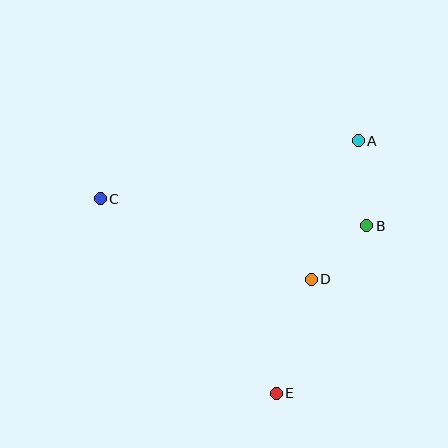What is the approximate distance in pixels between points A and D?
The distance between A and D is approximately 146 pixels.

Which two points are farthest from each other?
Points B and C are farthest from each other.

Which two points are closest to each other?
Points B and D are closest to each other.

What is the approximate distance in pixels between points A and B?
The distance between A and B is approximately 86 pixels.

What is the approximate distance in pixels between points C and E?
The distance between C and E is approximately 263 pixels.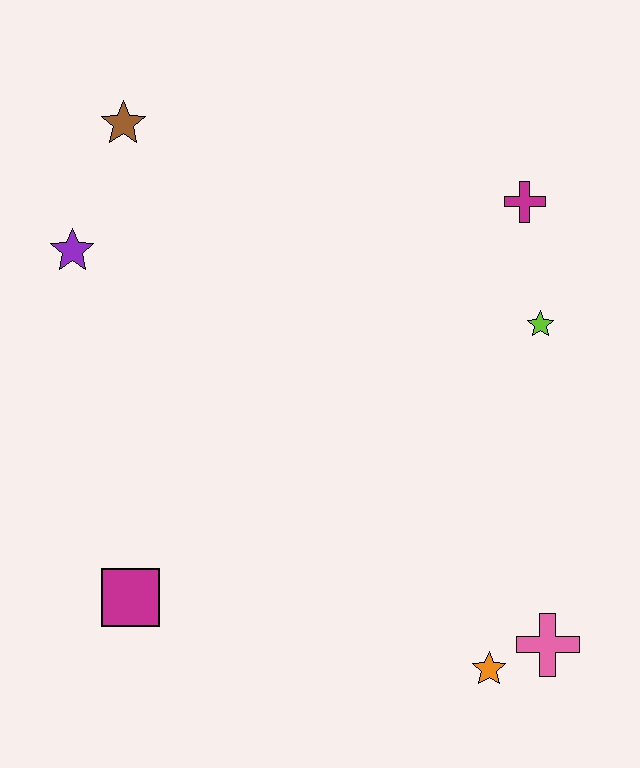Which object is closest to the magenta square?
The purple star is closest to the magenta square.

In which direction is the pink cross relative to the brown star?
The pink cross is below the brown star.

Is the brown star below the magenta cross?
No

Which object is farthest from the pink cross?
The brown star is farthest from the pink cross.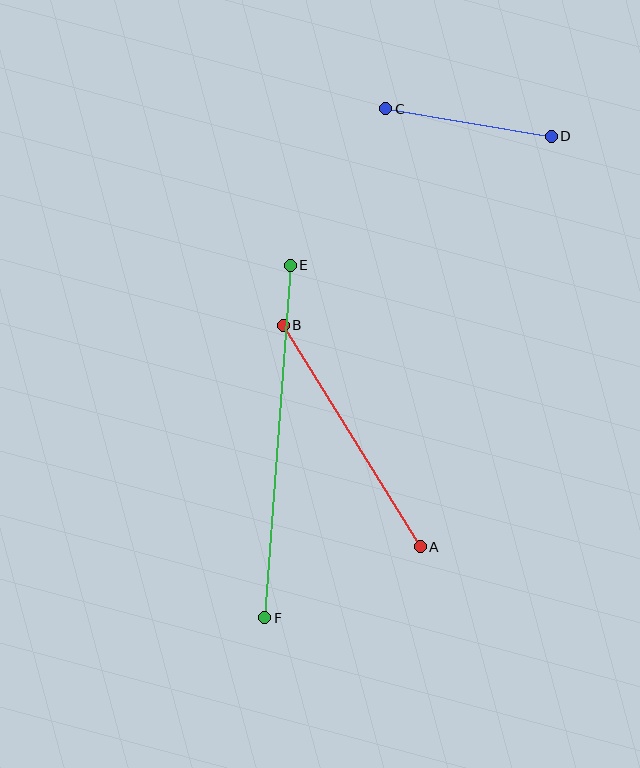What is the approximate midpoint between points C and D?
The midpoint is at approximately (469, 123) pixels.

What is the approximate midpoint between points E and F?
The midpoint is at approximately (277, 441) pixels.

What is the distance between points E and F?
The distance is approximately 353 pixels.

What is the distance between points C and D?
The distance is approximately 167 pixels.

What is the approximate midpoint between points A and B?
The midpoint is at approximately (352, 436) pixels.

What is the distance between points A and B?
The distance is approximately 260 pixels.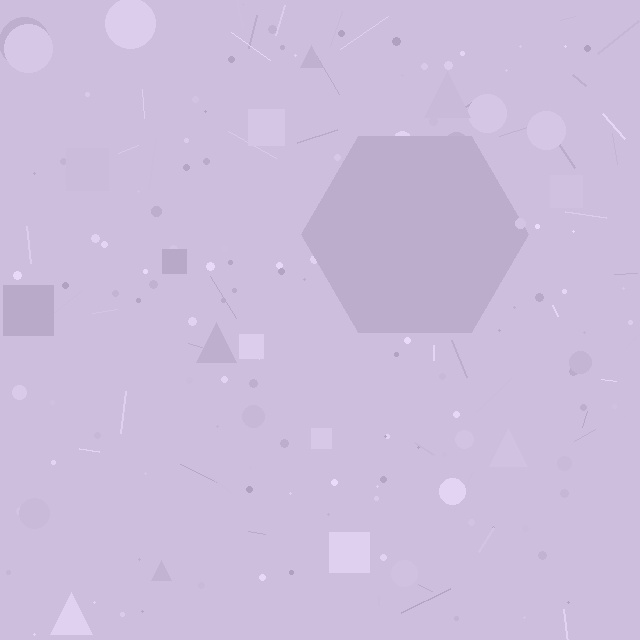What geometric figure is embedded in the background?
A hexagon is embedded in the background.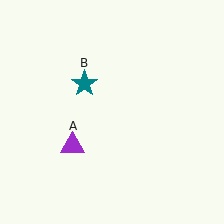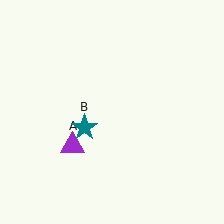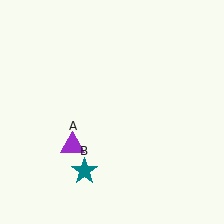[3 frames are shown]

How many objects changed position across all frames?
1 object changed position: teal star (object B).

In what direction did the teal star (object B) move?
The teal star (object B) moved down.